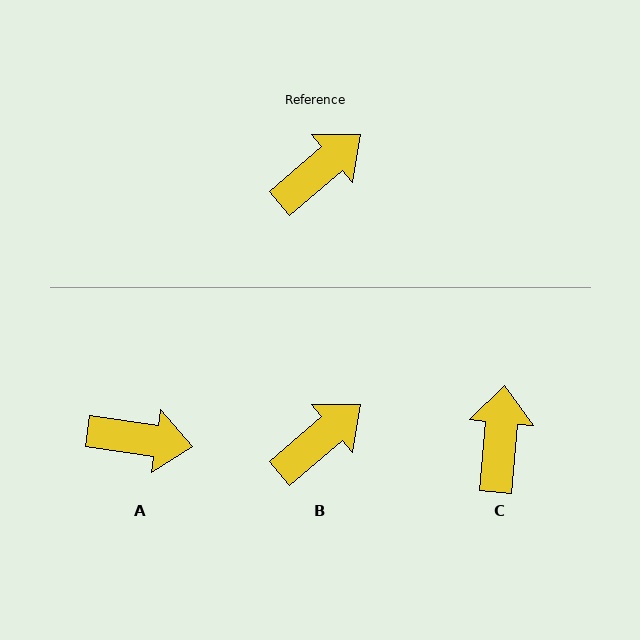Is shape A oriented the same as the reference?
No, it is off by about 49 degrees.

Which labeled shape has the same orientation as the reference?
B.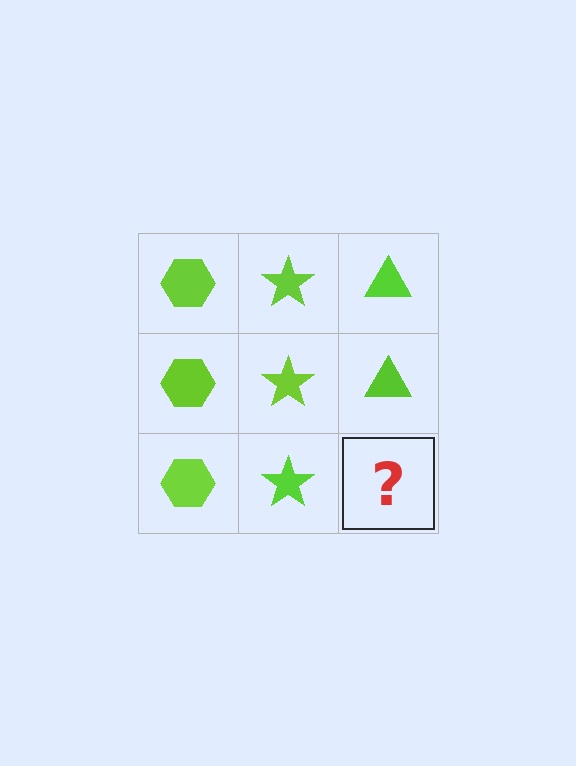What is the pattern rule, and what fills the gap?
The rule is that each column has a consistent shape. The gap should be filled with a lime triangle.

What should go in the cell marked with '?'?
The missing cell should contain a lime triangle.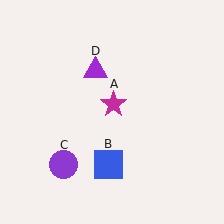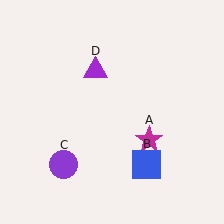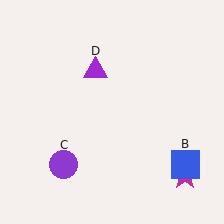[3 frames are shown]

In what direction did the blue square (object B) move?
The blue square (object B) moved right.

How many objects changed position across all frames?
2 objects changed position: magenta star (object A), blue square (object B).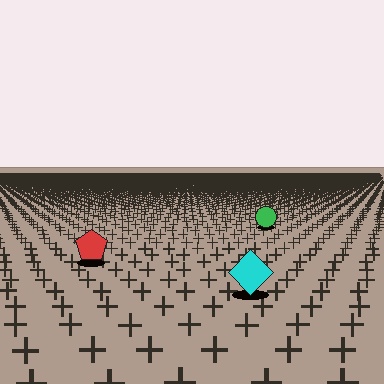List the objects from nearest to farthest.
From nearest to farthest: the cyan diamond, the red pentagon, the green circle.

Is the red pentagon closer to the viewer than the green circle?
Yes. The red pentagon is closer — you can tell from the texture gradient: the ground texture is coarser near it.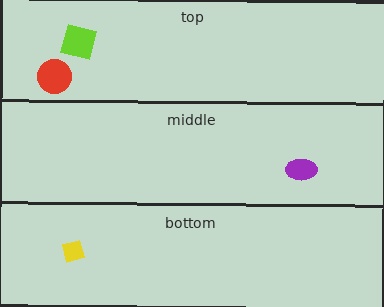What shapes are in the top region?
The lime square, the red circle.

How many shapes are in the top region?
2.